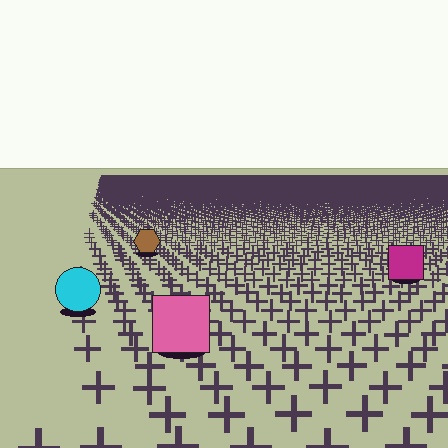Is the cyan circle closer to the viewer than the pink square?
No. The pink square is closer — you can tell from the texture gradient: the ground texture is coarser near it.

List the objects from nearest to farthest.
From nearest to farthest: the pink square, the cyan circle, the magenta square, the brown hexagon.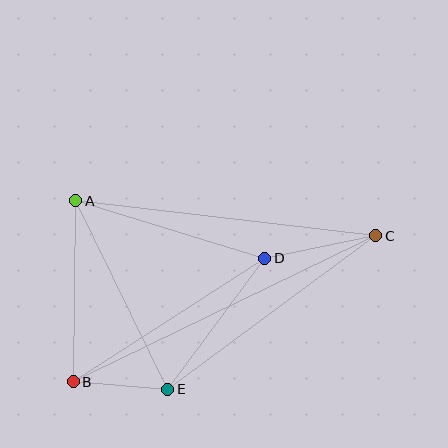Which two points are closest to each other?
Points B and E are closest to each other.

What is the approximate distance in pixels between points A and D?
The distance between A and D is approximately 198 pixels.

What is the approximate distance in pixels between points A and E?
The distance between A and E is approximately 210 pixels.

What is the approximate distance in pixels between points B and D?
The distance between B and D is approximately 228 pixels.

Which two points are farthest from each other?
Points B and C are farthest from each other.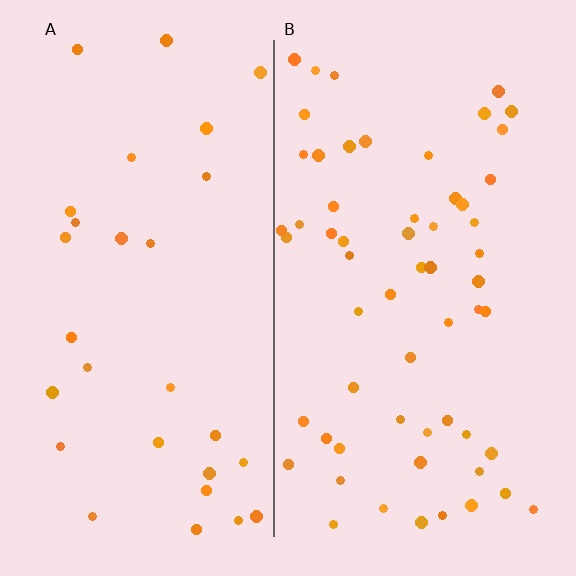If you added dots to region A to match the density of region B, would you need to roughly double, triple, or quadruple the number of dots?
Approximately double.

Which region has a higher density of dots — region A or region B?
B (the right).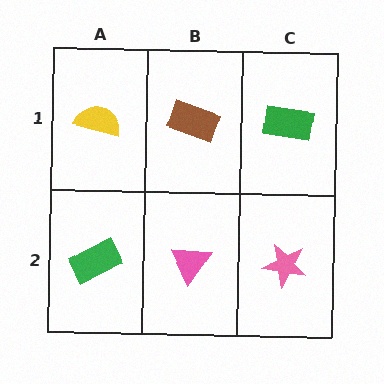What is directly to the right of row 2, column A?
A pink triangle.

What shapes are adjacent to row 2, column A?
A yellow semicircle (row 1, column A), a pink triangle (row 2, column B).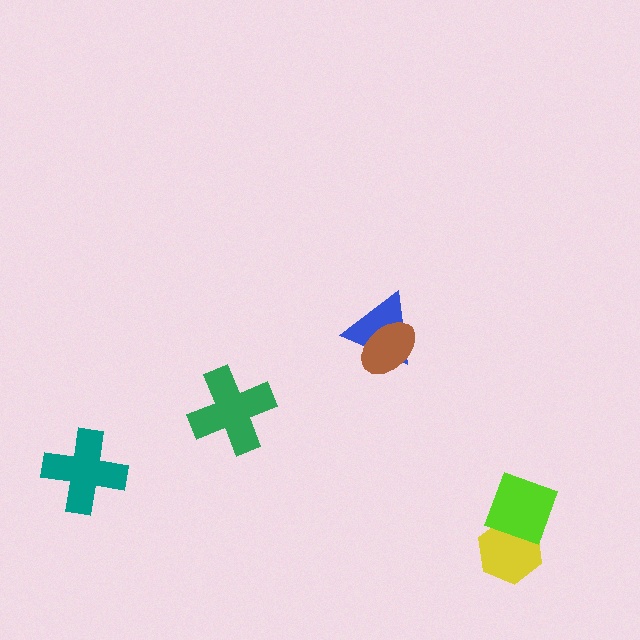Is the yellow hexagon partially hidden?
Yes, it is partially covered by another shape.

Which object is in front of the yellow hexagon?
The lime diamond is in front of the yellow hexagon.